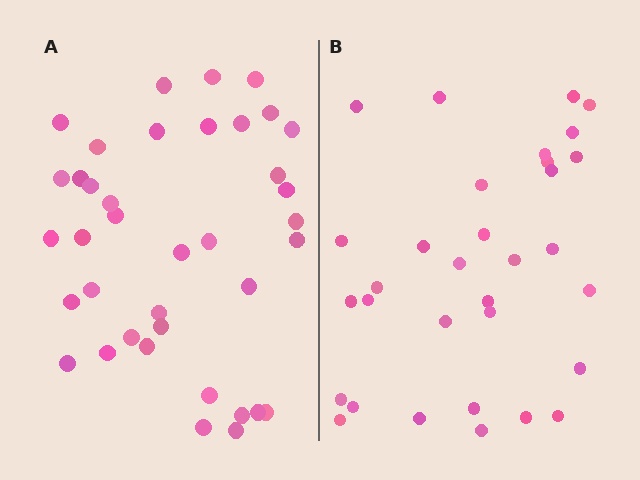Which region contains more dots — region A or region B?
Region A (the left region) has more dots.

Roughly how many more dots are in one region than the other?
Region A has about 6 more dots than region B.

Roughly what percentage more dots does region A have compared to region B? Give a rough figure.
About 20% more.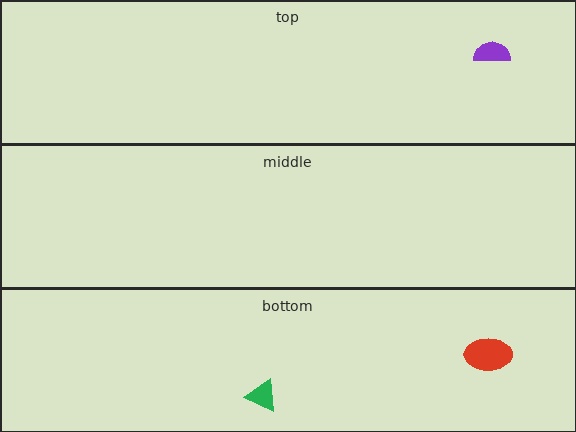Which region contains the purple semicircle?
The top region.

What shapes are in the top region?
The purple semicircle.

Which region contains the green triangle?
The bottom region.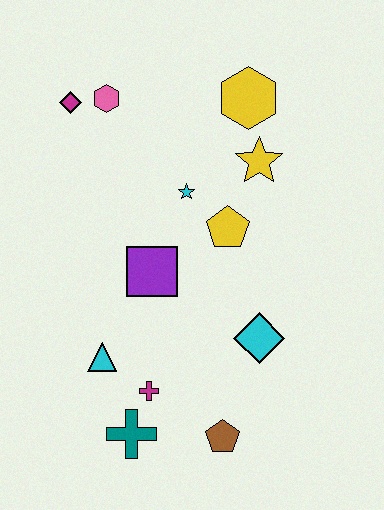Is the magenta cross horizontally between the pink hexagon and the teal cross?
No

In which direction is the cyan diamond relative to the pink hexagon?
The cyan diamond is below the pink hexagon.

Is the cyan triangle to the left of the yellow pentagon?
Yes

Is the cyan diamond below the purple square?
Yes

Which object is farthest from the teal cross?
The yellow hexagon is farthest from the teal cross.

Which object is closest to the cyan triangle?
The magenta cross is closest to the cyan triangle.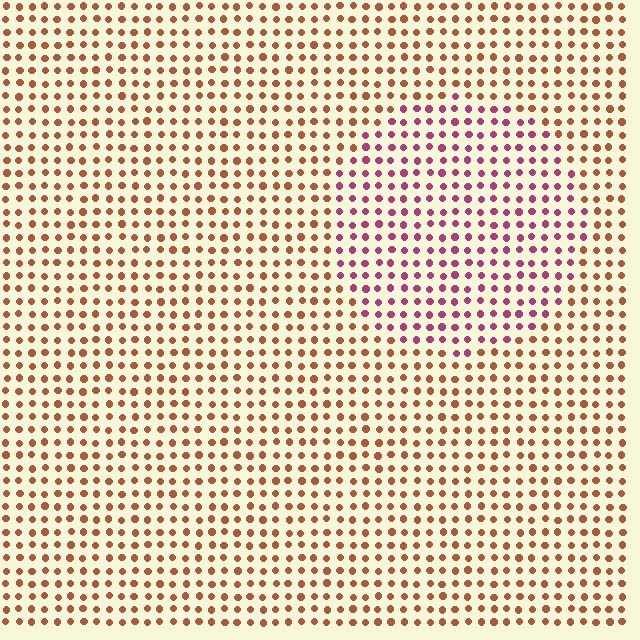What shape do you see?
I see a circle.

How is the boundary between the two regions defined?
The boundary is defined purely by a slight shift in hue (about 49 degrees). Spacing, size, and orientation are identical on both sides.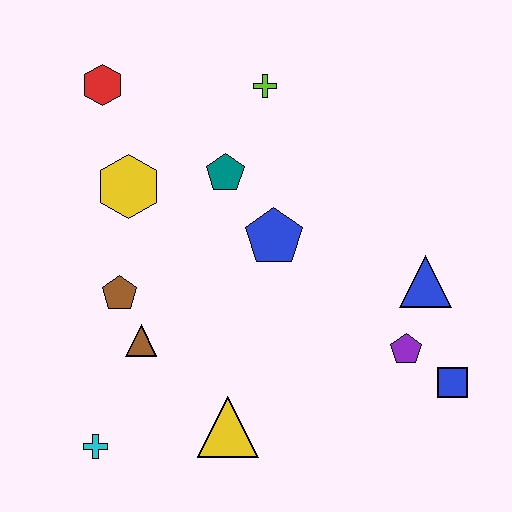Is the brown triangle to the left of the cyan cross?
No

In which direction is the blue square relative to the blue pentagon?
The blue square is to the right of the blue pentagon.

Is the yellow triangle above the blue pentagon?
No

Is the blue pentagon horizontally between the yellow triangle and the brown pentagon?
No